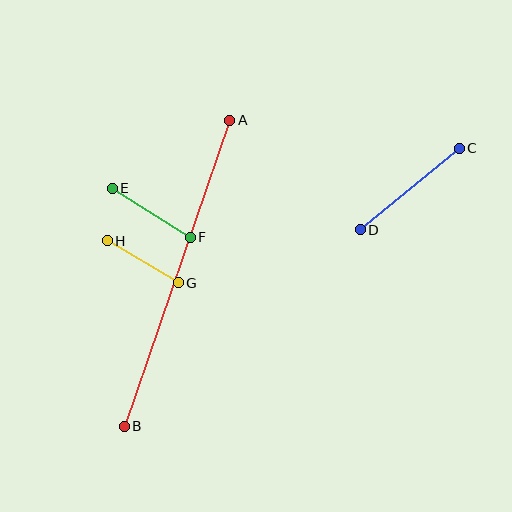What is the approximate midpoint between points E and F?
The midpoint is at approximately (151, 213) pixels.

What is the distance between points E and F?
The distance is approximately 92 pixels.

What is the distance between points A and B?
The distance is approximately 324 pixels.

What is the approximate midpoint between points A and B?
The midpoint is at approximately (177, 273) pixels.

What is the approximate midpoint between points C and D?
The midpoint is at approximately (410, 189) pixels.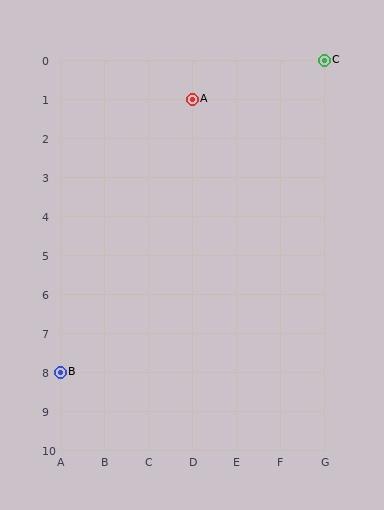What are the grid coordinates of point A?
Point A is at grid coordinates (D, 1).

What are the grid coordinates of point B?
Point B is at grid coordinates (A, 8).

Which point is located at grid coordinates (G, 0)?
Point C is at (G, 0).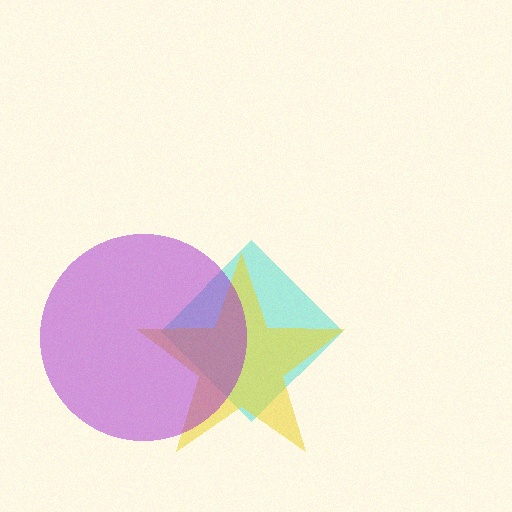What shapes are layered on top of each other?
The layered shapes are: a cyan diamond, a yellow star, a purple circle.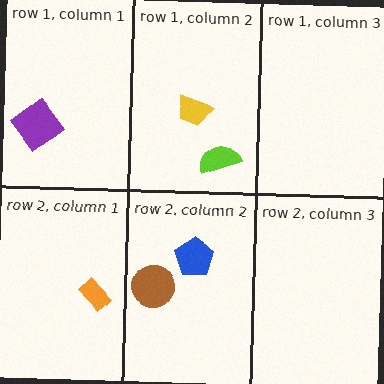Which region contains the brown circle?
The row 2, column 2 region.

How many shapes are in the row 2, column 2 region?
2.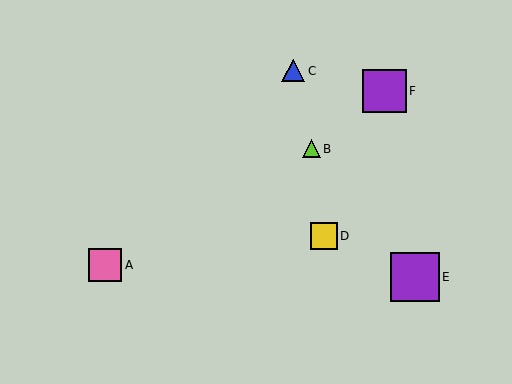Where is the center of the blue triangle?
The center of the blue triangle is at (293, 71).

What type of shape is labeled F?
Shape F is a purple square.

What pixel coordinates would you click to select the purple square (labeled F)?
Click at (384, 91) to select the purple square F.